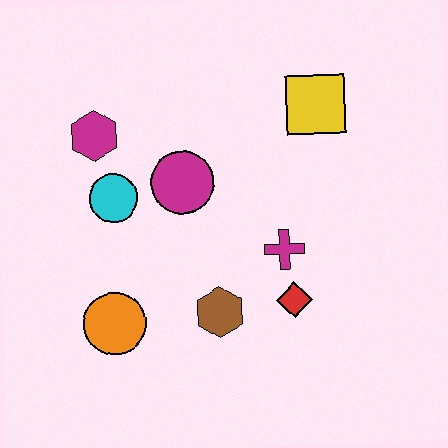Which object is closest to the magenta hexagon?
The cyan circle is closest to the magenta hexagon.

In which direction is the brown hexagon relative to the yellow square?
The brown hexagon is below the yellow square.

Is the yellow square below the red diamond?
No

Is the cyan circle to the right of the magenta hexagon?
Yes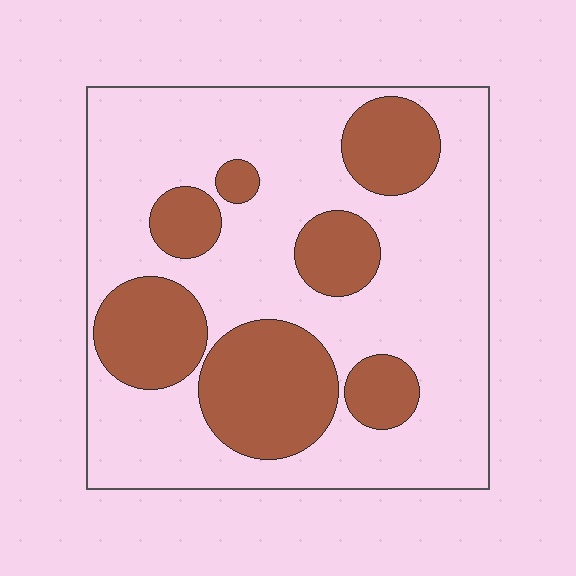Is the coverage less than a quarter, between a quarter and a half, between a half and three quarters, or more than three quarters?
Between a quarter and a half.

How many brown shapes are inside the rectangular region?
7.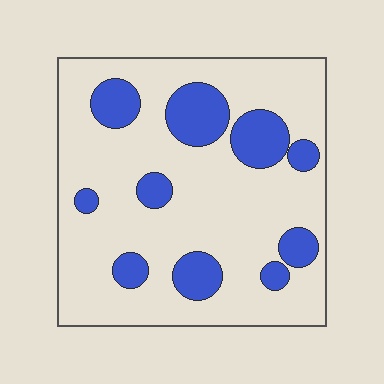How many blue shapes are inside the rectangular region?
10.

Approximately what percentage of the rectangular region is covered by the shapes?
Approximately 20%.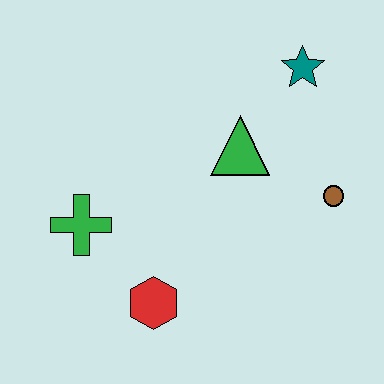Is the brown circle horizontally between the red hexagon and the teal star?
No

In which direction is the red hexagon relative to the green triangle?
The red hexagon is below the green triangle.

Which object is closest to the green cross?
The red hexagon is closest to the green cross.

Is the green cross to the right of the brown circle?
No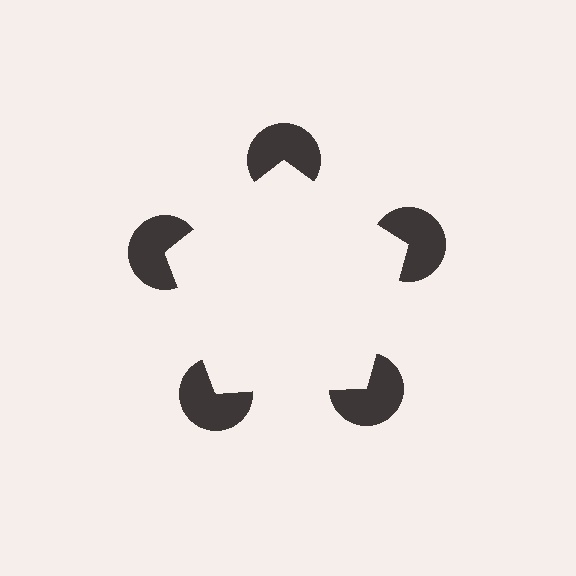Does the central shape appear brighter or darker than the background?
It typically appears slightly brighter than the background, even though no actual brightness change is drawn.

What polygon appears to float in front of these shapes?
An illusory pentagon — its edges are inferred from the aligned wedge cuts in the pac-man discs, not physically drawn.